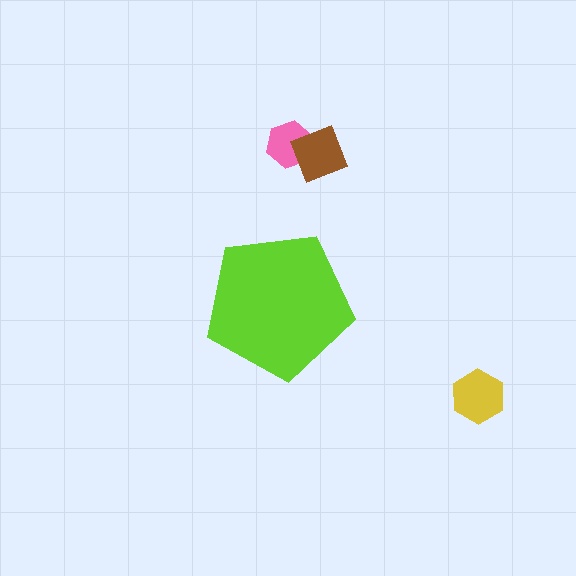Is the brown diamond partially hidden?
No, the brown diamond is fully visible.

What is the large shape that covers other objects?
A lime pentagon.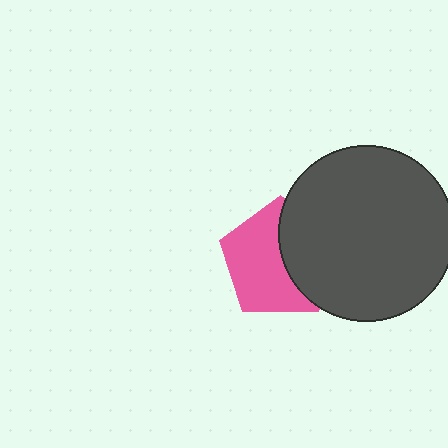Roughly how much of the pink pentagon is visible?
About half of it is visible (roughly 59%).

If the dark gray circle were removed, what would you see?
You would see the complete pink pentagon.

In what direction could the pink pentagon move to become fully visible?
The pink pentagon could move left. That would shift it out from behind the dark gray circle entirely.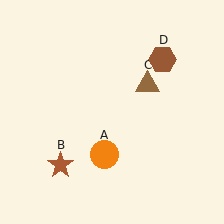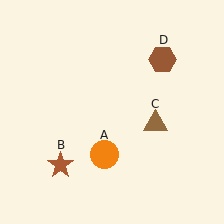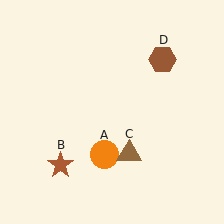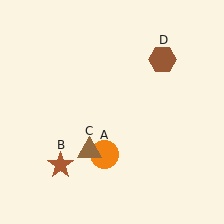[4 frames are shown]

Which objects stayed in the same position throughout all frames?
Orange circle (object A) and brown star (object B) and brown hexagon (object D) remained stationary.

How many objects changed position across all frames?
1 object changed position: brown triangle (object C).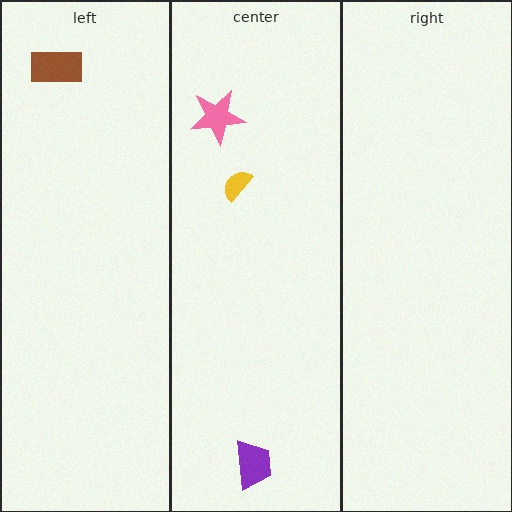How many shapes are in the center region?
3.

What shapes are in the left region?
The brown rectangle.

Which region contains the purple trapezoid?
The center region.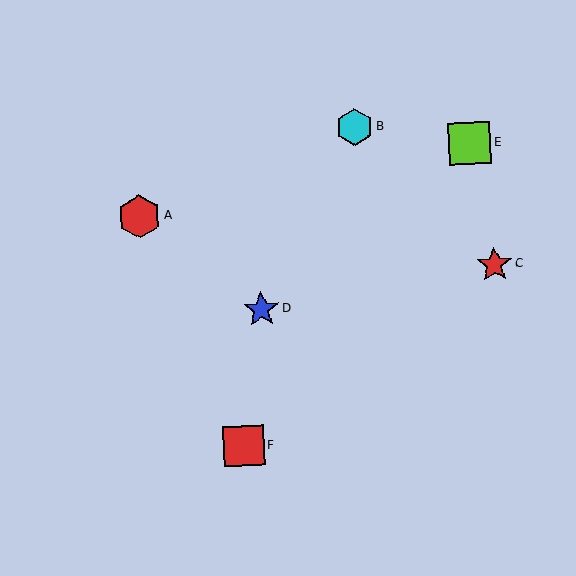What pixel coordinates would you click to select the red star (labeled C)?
Click at (494, 265) to select the red star C.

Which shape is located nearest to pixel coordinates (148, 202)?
The red hexagon (labeled A) at (139, 217) is nearest to that location.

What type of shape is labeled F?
Shape F is a red square.